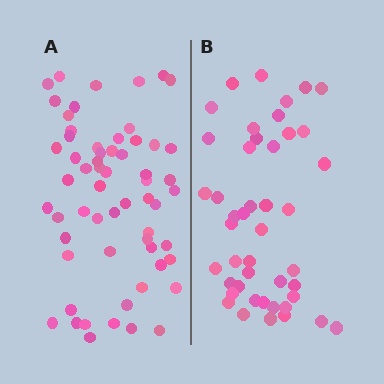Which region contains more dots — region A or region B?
Region A (the left region) has more dots.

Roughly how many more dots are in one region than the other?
Region A has approximately 15 more dots than region B.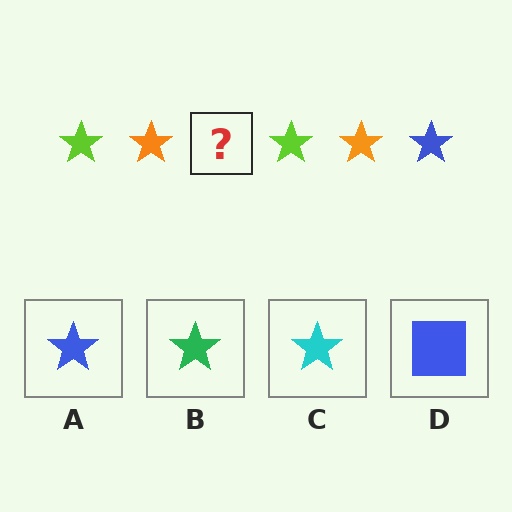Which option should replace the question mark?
Option A.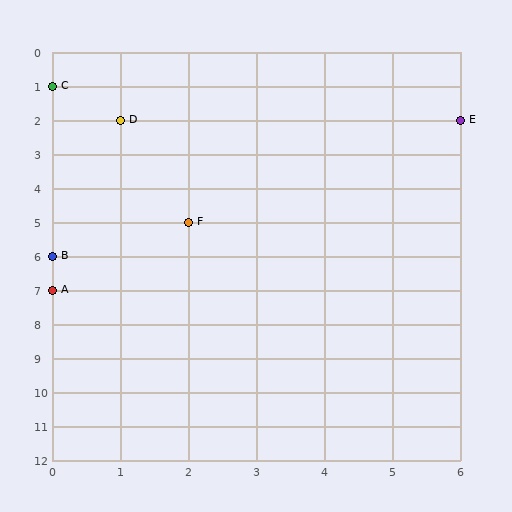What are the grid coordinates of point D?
Point D is at grid coordinates (1, 2).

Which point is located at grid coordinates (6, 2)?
Point E is at (6, 2).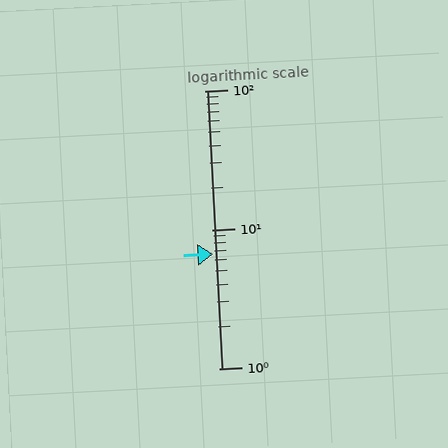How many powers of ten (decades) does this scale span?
The scale spans 2 decades, from 1 to 100.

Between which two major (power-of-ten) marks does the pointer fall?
The pointer is between 1 and 10.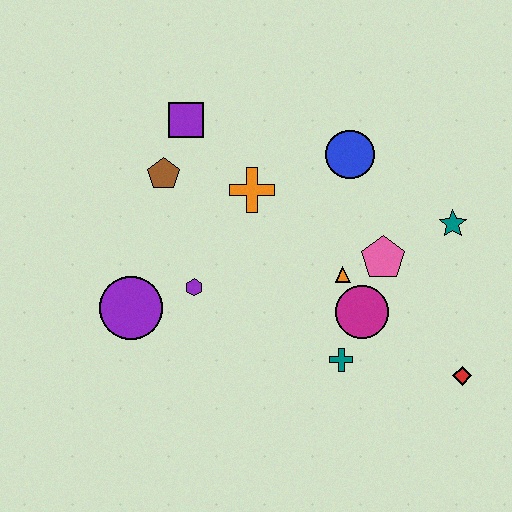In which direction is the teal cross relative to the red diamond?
The teal cross is to the left of the red diamond.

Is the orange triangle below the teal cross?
No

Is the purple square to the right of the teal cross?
No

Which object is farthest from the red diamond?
The purple square is farthest from the red diamond.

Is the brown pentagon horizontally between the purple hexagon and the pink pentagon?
No